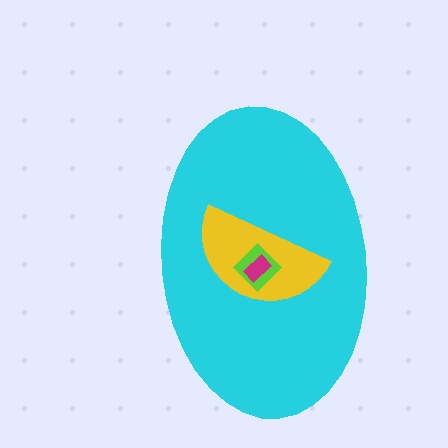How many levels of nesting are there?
4.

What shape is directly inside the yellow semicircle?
The lime diamond.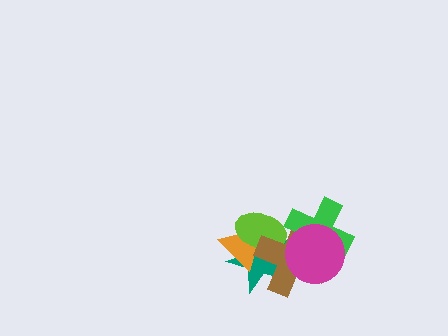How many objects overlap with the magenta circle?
3 objects overlap with the magenta circle.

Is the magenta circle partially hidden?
No, no other shape covers it.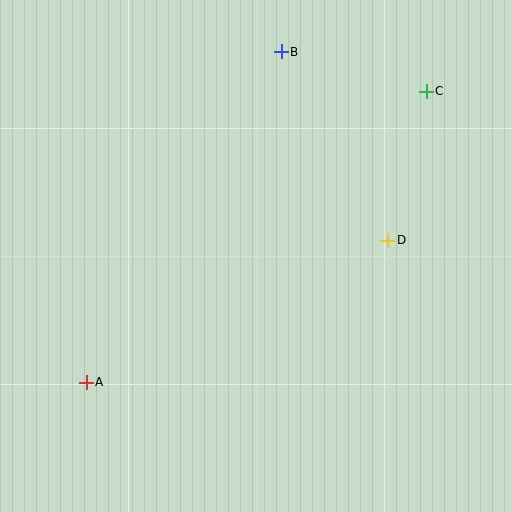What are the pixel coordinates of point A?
Point A is at (86, 382).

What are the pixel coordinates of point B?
Point B is at (281, 52).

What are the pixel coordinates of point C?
Point C is at (426, 91).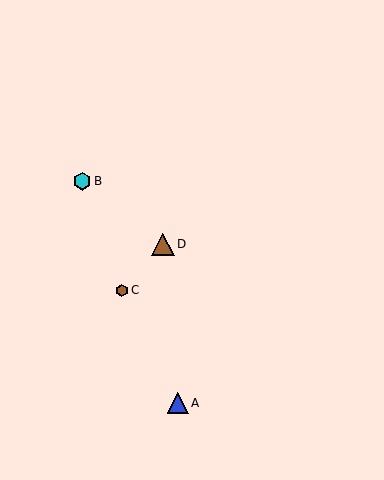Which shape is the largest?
The brown triangle (labeled D) is the largest.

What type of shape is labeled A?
Shape A is a blue triangle.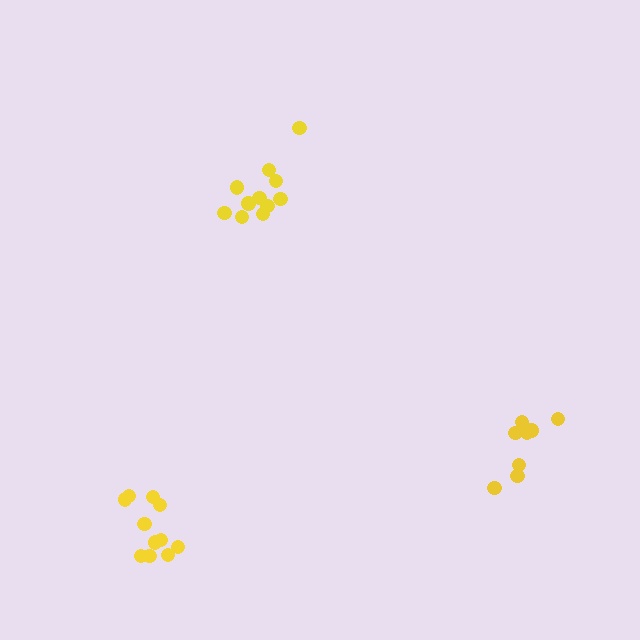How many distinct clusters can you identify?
There are 3 distinct clusters.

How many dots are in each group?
Group 1: 11 dots, Group 2: 11 dots, Group 3: 8 dots (30 total).